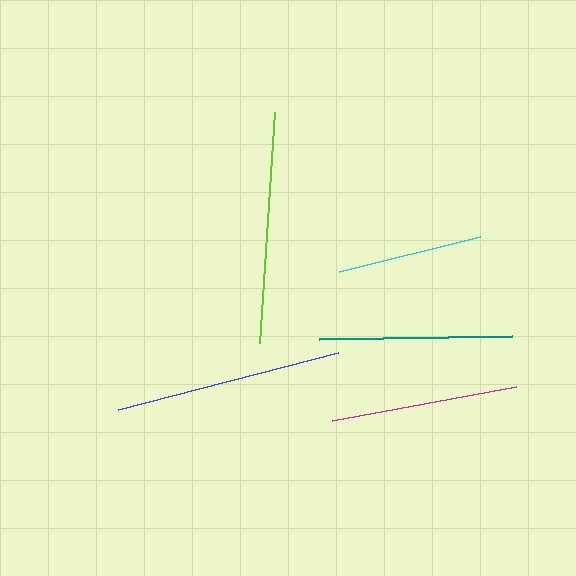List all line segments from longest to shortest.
From longest to shortest: lime, blue, teal, magenta, cyan.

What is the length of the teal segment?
The teal segment is approximately 193 pixels long.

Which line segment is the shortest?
The cyan line is the shortest at approximately 145 pixels.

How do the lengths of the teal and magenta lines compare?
The teal and magenta lines are approximately the same length.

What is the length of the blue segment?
The blue segment is approximately 227 pixels long.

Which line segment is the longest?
The lime line is the longest at approximately 232 pixels.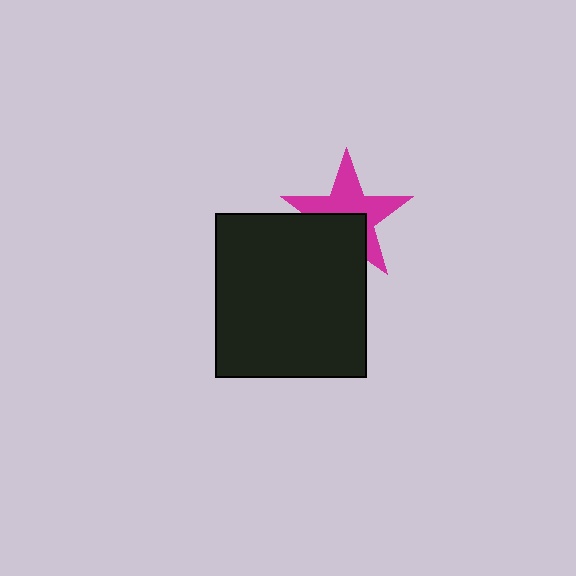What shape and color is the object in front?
The object in front is a black rectangle.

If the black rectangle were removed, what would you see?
You would see the complete magenta star.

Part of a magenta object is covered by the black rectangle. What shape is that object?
It is a star.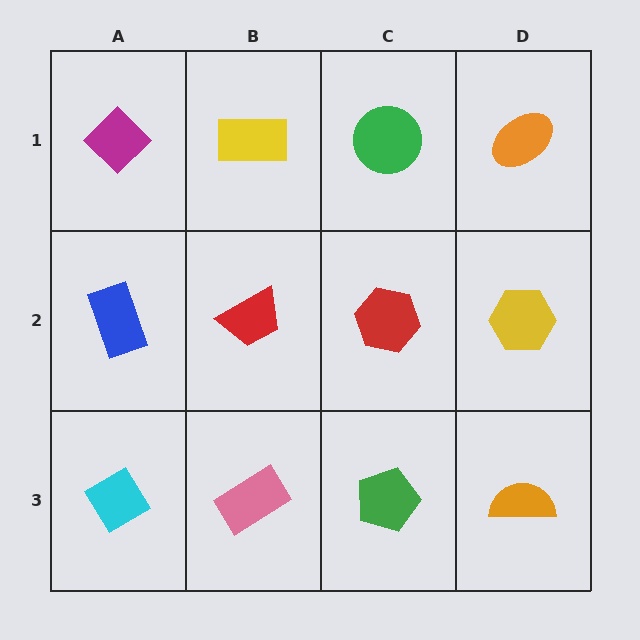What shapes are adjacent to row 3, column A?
A blue rectangle (row 2, column A), a pink rectangle (row 3, column B).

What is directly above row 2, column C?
A green circle.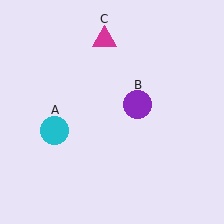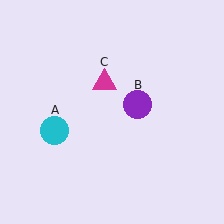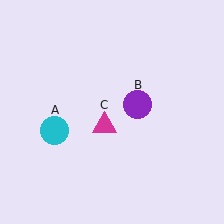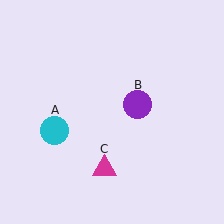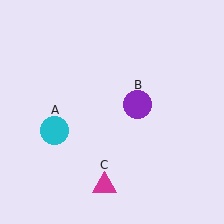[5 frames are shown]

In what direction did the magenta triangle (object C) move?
The magenta triangle (object C) moved down.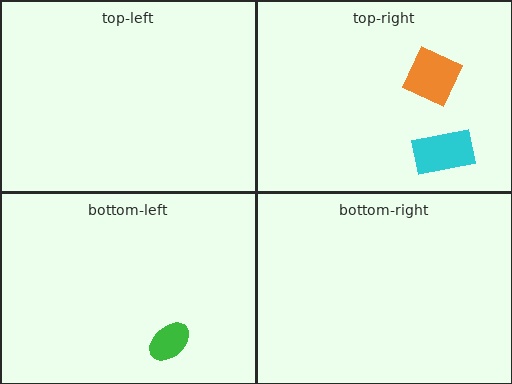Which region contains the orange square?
The top-right region.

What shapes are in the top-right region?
The cyan rectangle, the orange square.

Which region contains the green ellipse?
The bottom-left region.